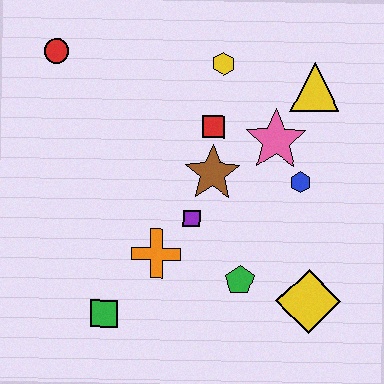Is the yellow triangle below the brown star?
No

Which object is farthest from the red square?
The green square is farthest from the red square.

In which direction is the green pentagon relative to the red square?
The green pentagon is below the red square.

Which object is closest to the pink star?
The blue hexagon is closest to the pink star.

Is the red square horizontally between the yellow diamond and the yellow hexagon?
No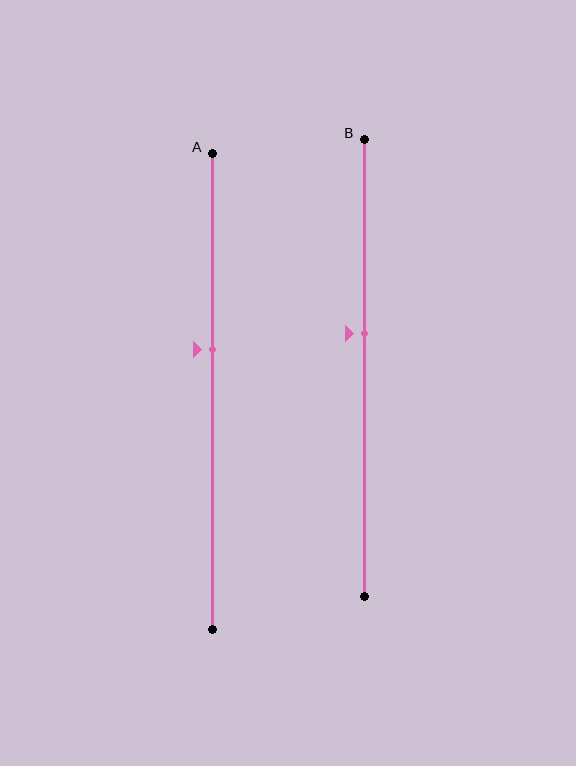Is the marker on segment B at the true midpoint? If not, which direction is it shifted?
No, the marker on segment B is shifted upward by about 8% of the segment length.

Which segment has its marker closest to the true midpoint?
Segment B has its marker closest to the true midpoint.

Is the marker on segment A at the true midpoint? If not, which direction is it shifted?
No, the marker on segment A is shifted upward by about 9% of the segment length.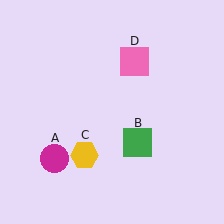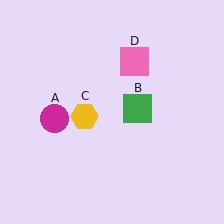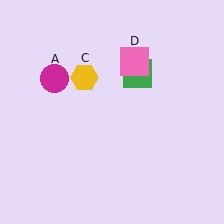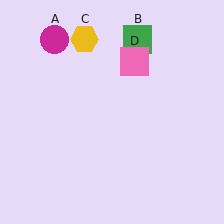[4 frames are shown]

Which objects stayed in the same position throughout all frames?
Pink square (object D) remained stationary.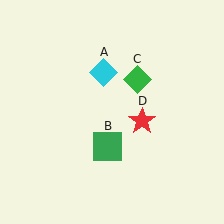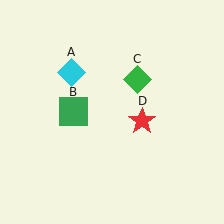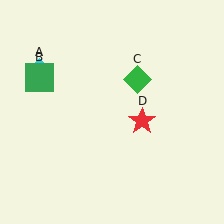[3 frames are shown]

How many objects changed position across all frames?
2 objects changed position: cyan diamond (object A), green square (object B).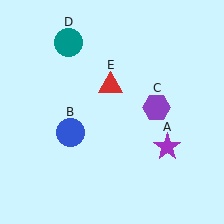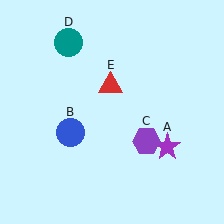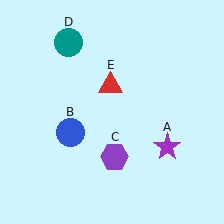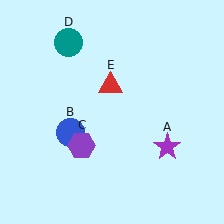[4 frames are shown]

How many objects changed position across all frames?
1 object changed position: purple hexagon (object C).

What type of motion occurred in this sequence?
The purple hexagon (object C) rotated clockwise around the center of the scene.